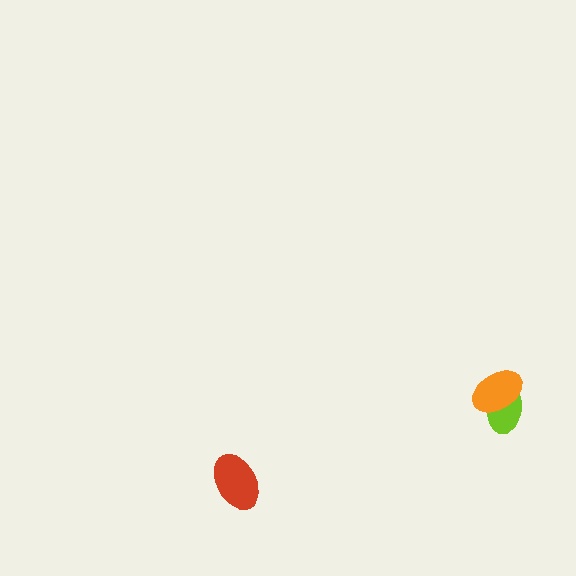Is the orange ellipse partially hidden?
No, no other shape covers it.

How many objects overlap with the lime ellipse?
1 object overlaps with the lime ellipse.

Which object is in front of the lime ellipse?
The orange ellipse is in front of the lime ellipse.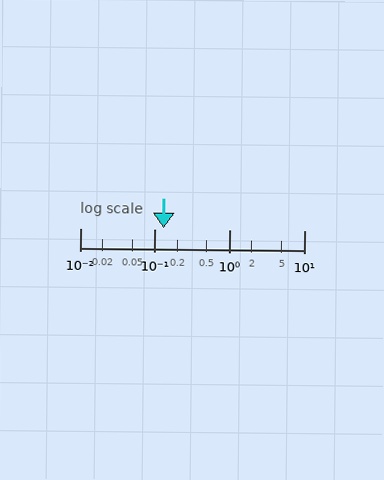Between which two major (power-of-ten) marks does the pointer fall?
The pointer is between 0.1 and 1.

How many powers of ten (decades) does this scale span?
The scale spans 3 decades, from 0.01 to 10.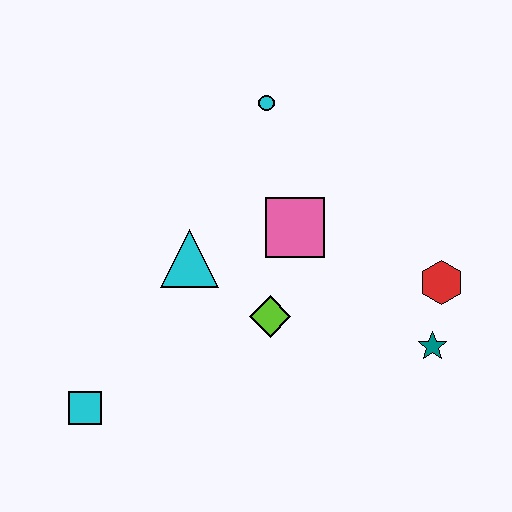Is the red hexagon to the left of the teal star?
No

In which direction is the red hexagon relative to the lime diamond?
The red hexagon is to the right of the lime diamond.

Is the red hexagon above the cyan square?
Yes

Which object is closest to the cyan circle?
The pink square is closest to the cyan circle.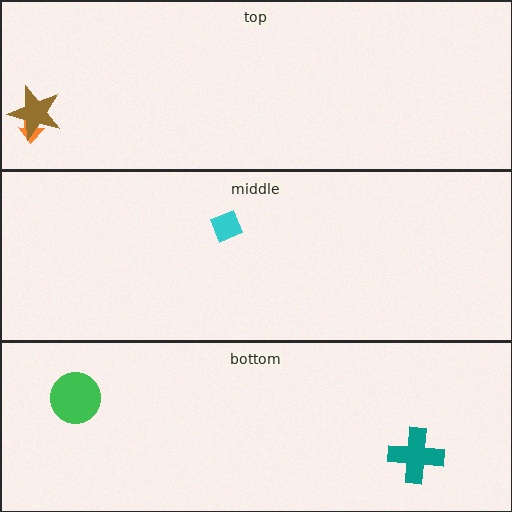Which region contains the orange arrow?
The top region.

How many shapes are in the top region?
2.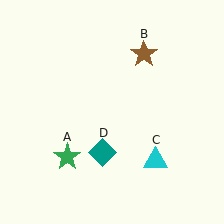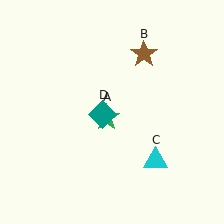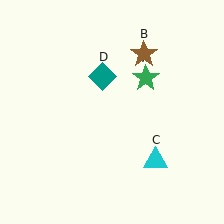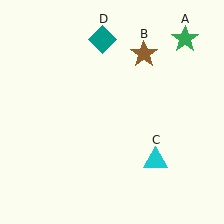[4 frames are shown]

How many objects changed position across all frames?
2 objects changed position: green star (object A), teal diamond (object D).